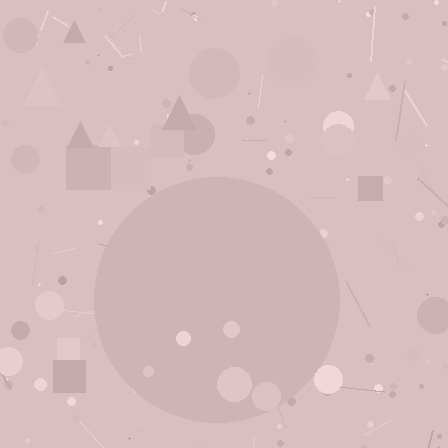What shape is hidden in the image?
A circle is hidden in the image.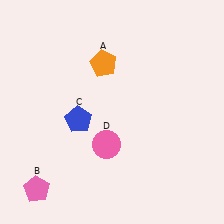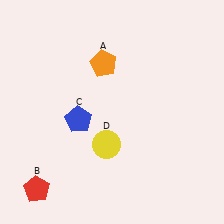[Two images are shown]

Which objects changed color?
B changed from pink to red. D changed from pink to yellow.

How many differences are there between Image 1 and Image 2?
There are 2 differences between the two images.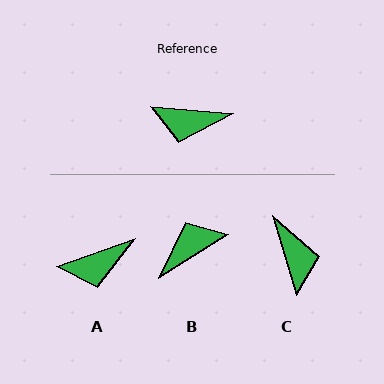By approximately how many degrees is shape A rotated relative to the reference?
Approximately 24 degrees counter-clockwise.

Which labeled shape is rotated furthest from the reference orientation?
B, about 144 degrees away.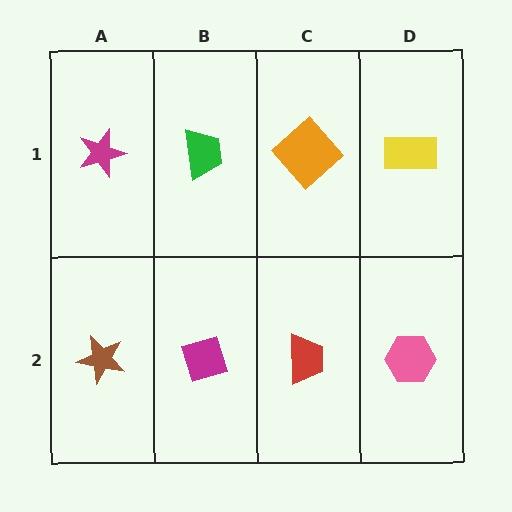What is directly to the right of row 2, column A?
A magenta diamond.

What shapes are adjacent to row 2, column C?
An orange diamond (row 1, column C), a magenta diamond (row 2, column B), a pink hexagon (row 2, column D).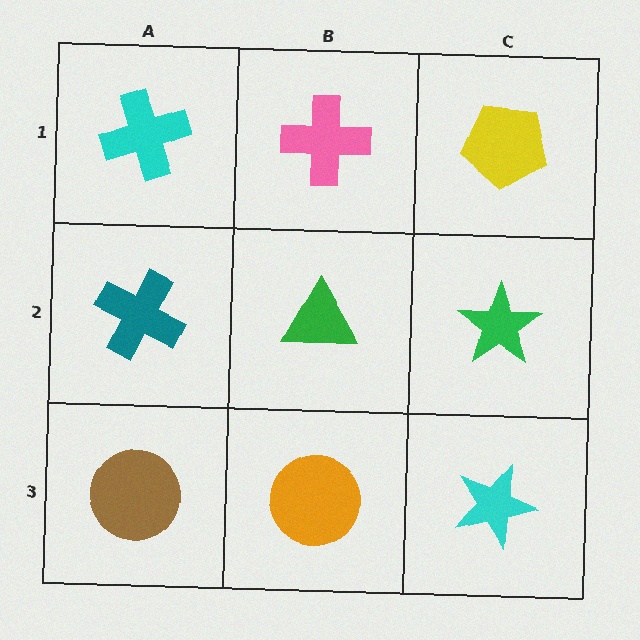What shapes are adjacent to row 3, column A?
A teal cross (row 2, column A), an orange circle (row 3, column B).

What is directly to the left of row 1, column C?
A pink cross.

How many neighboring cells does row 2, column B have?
4.